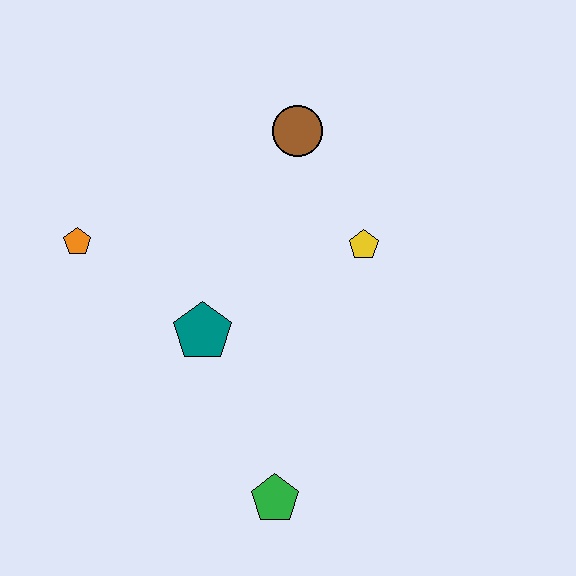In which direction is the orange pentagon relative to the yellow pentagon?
The orange pentagon is to the left of the yellow pentagon.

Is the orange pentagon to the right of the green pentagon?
No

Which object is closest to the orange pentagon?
The teal pentagon is closest to the orange pentagon.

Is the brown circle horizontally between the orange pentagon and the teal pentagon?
No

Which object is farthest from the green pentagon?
The brown circle is farthest from the green pentagon.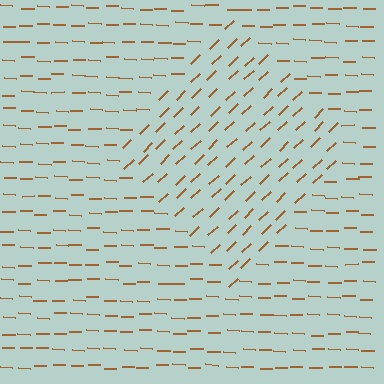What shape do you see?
I see a diamond.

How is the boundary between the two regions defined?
The boundary is defined purely by a change in line orientation (approximately 45 degrees difference). All lines are the same color and thickness.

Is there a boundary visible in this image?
Yes, there is a texture boundary formed by a change in line orientation.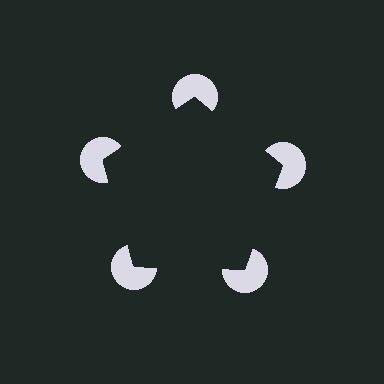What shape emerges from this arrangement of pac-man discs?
An illusory pentagon — its edges are inferred from the aligned wedge cuts in the pac-man discs, not physically drawn.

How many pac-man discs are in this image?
There are 5 — one at each vertex of the illusory pentagon.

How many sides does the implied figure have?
5 sides.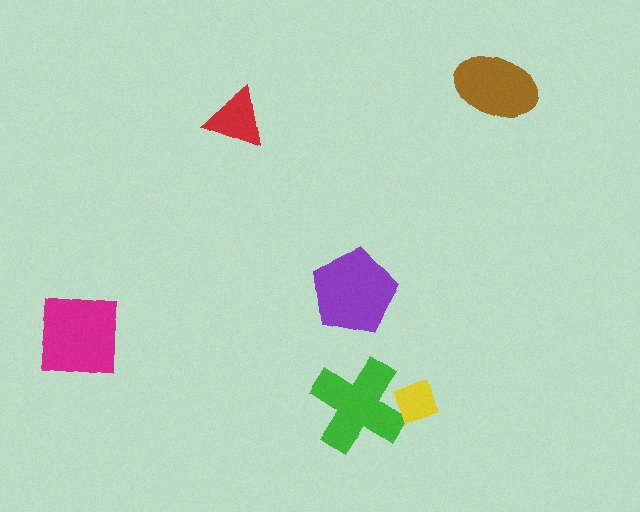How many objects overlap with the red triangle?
0 objects overlap with the red triangle.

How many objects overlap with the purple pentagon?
0 objects overlap with the purple pentagon.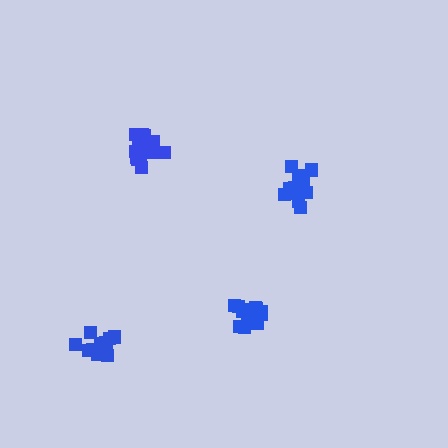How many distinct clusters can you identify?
There are 4 distinct clusters.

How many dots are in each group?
Group 1: 18 dots, Group 2: 18 dots, Group 3: 16 dots, Group 4: 14 dots (66 total).